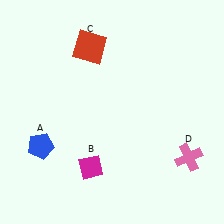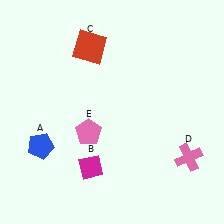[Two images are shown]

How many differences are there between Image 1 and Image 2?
There is 1 difference between the two images.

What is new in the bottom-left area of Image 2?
A pink pentagon (E) was added in the bottom-left area of Image 2.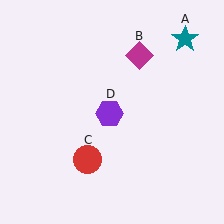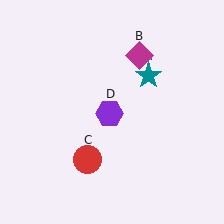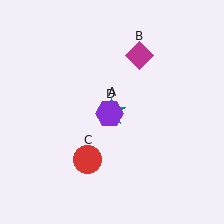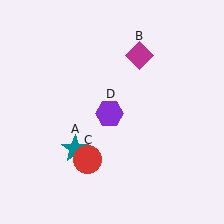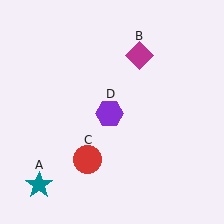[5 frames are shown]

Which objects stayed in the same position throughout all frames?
Magenta diamond (object B) and red circle (object C) and purple hexagon (object D) remained stationary.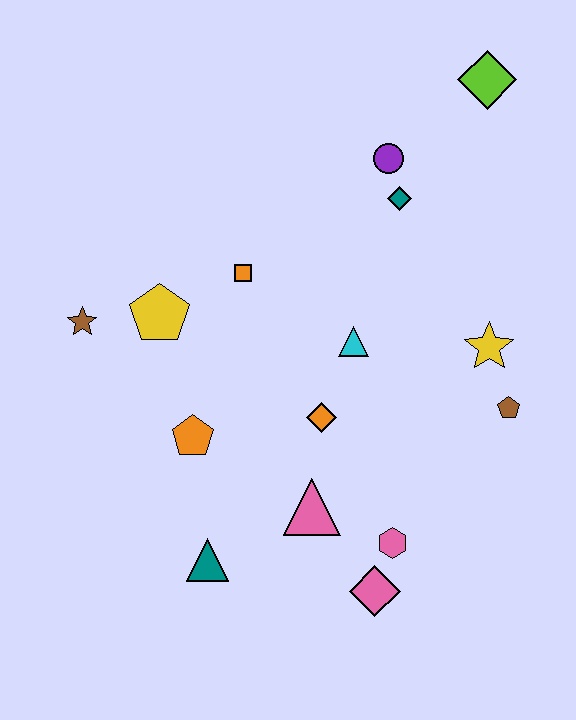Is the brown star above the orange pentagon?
Yes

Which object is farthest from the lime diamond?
The teal triangle is farthest from the lime diamond.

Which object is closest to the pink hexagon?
The pink diamond is closest to the pink hexagon.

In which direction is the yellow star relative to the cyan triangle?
The yellow star is to the right of the cyan triangle.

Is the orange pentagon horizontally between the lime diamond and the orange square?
No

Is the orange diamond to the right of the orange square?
Yes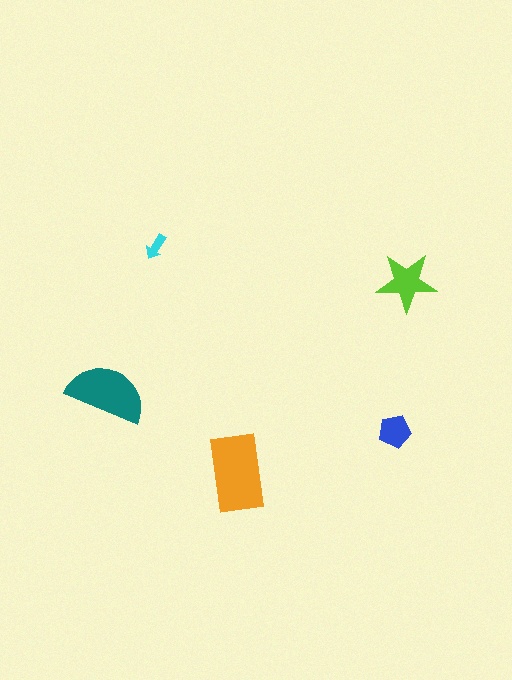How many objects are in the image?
There are 5 objects in the image.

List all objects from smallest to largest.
The cyan arrow, the blue pentagon, the lime star, the teal semicircle, the orange rectangle.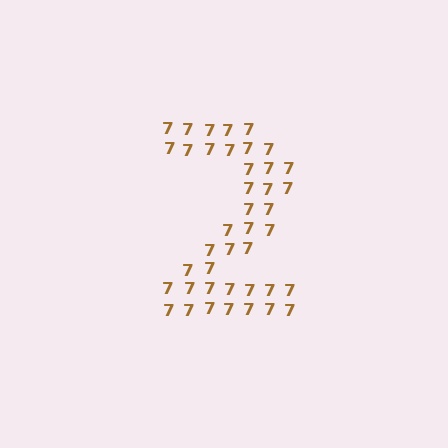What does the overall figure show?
The overall figure shows the digit 2.